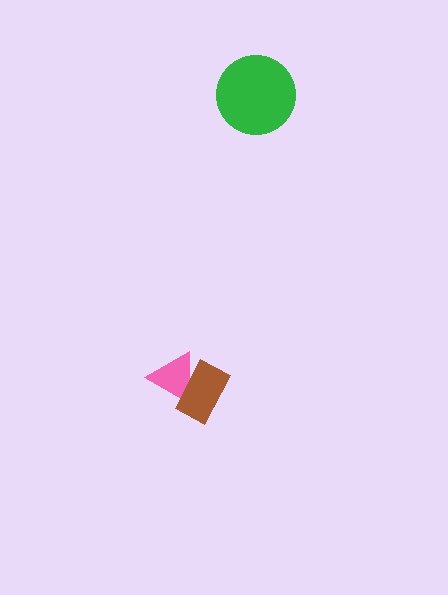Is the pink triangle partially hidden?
Yes, it is partially covered by another shape.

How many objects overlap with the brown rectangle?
1 object overlaps with the brown rectangle.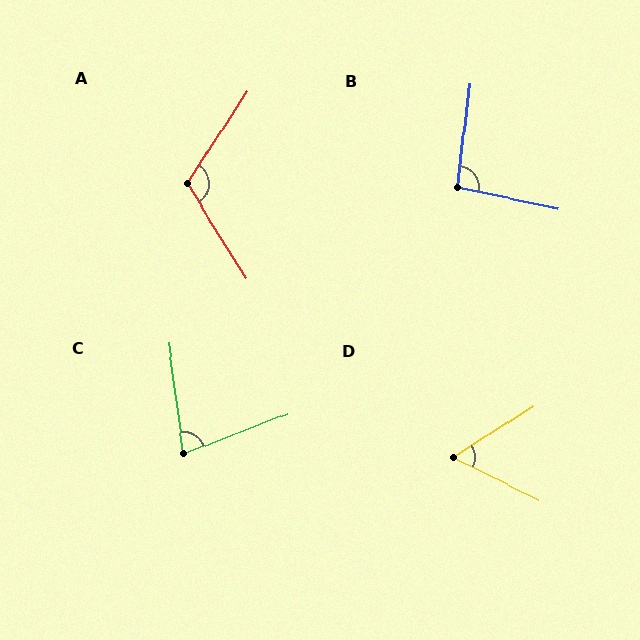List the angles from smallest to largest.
D (60°), C (76°), B (95°), A (115°).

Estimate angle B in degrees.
Approximately 95 degrees.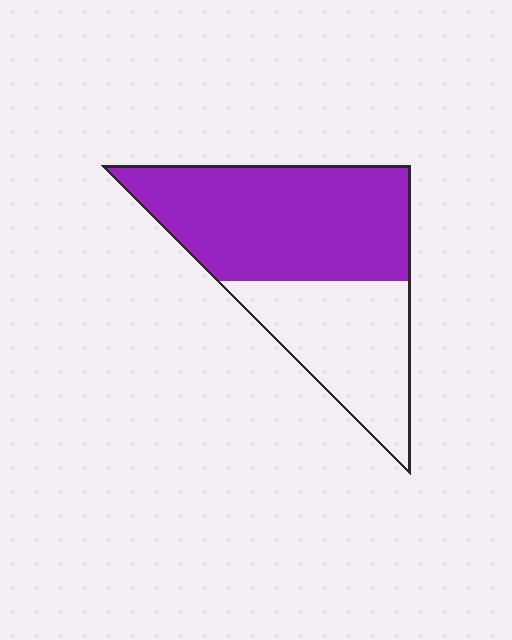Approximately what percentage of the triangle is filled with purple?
Approximately 60%.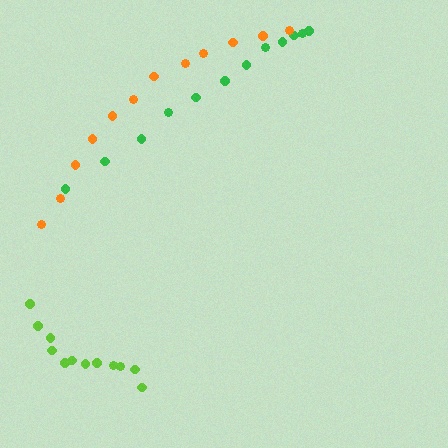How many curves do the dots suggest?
There are 3 distinct paths.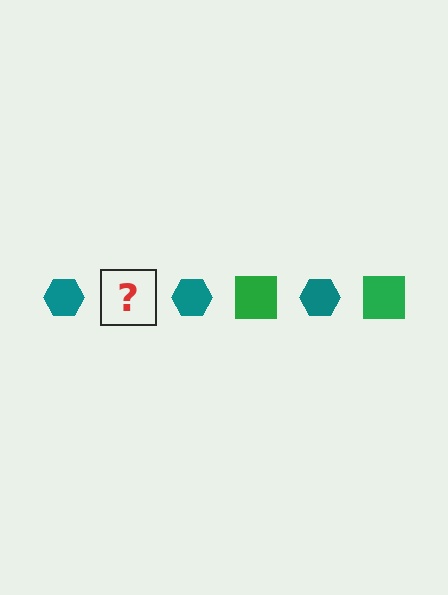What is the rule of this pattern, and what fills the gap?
The rule is that the pattern alternates between teal hexagon and green square. The gap should be filled with a green square.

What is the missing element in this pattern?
The missing element is a green square.